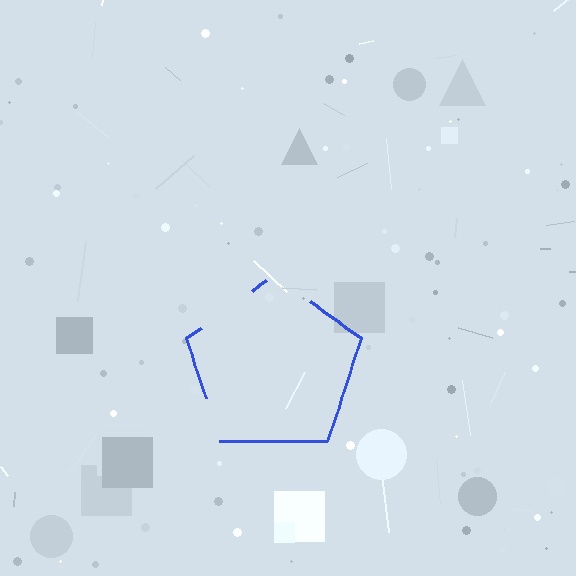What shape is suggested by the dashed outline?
The dashed outline suggests a pentagon.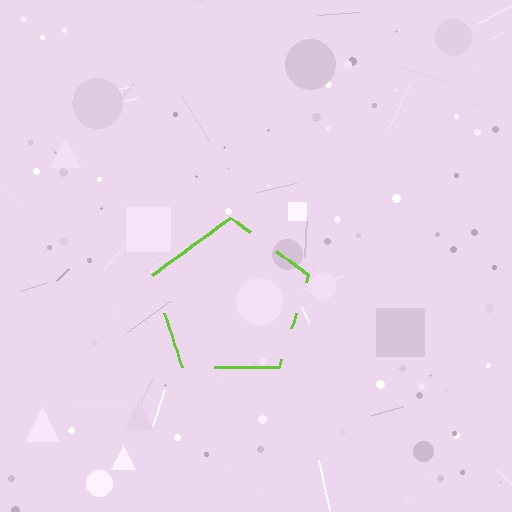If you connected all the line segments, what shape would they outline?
They would outline a pentagon.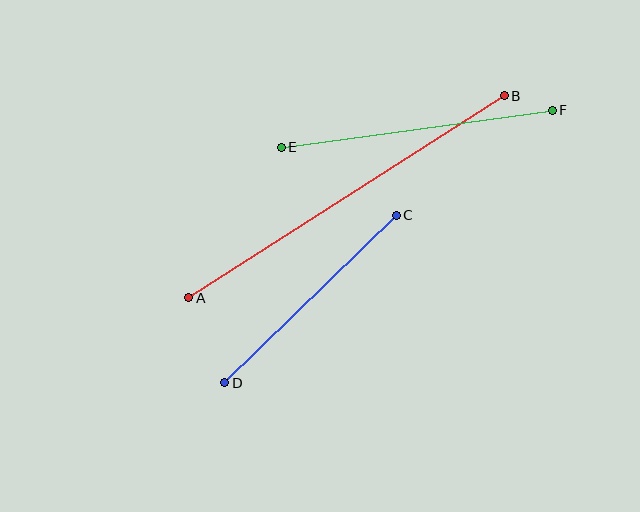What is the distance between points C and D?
The distance is approximately 240 pixels.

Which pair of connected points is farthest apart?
Points A and B are farthest apart.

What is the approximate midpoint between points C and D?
The midpoint is at approximately (311, 299) pixels.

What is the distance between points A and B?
The distance is approximately 374 pixels.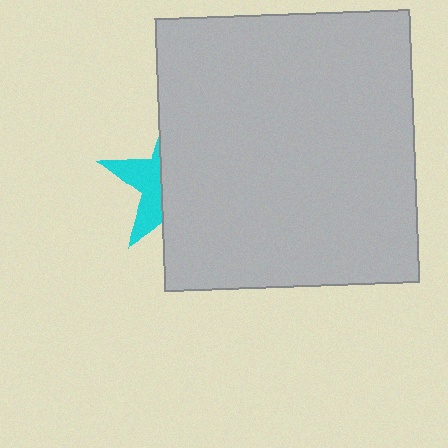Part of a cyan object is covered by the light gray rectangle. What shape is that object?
It is a star.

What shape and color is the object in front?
The object in front is a light gray rectangle.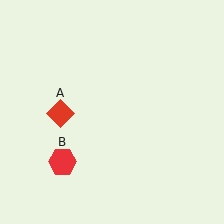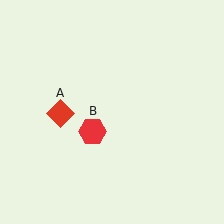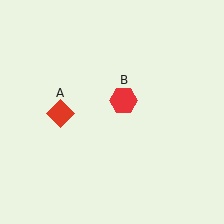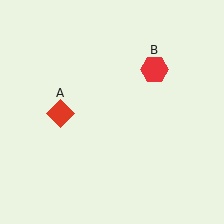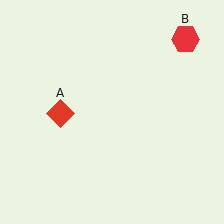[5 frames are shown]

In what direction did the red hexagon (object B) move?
The red hexagon (object B) moved up and to the right.